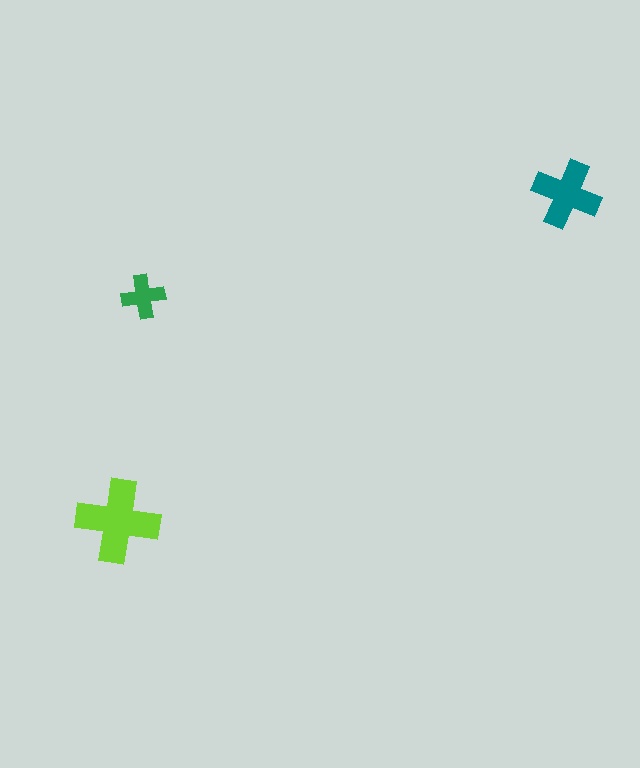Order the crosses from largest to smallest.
the lime one, the teal one, the green one.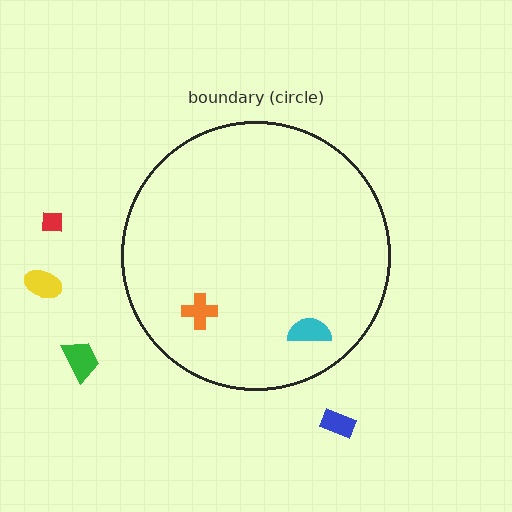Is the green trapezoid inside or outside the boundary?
Outside.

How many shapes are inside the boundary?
2 inside, 4 outside.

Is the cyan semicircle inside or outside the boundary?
Inside.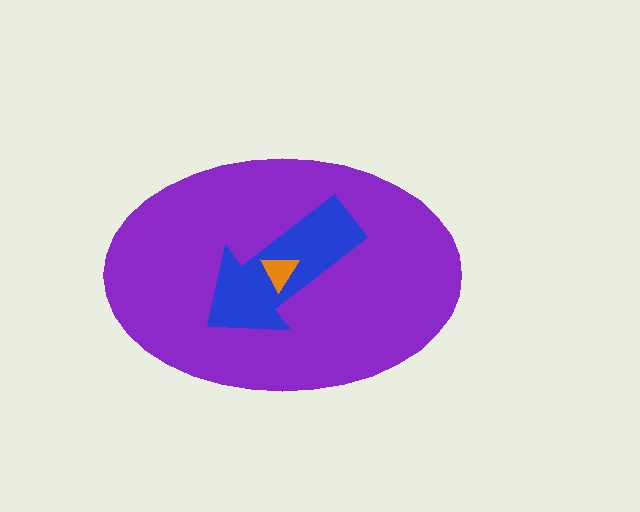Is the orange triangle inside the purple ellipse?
Yes.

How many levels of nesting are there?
3.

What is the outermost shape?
The purple ellipse.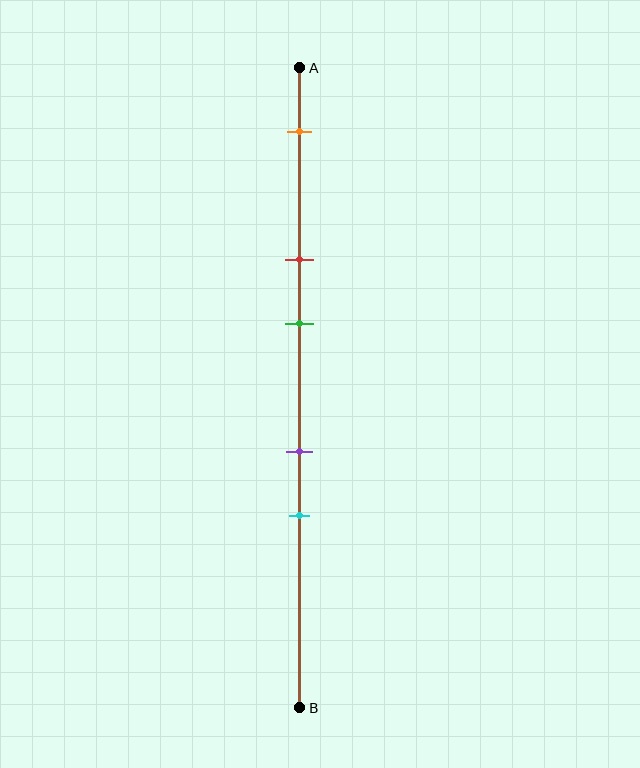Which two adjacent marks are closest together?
The purple and cyan marks are the closest adjacent pair.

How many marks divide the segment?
There are 5 marks dividing the segment.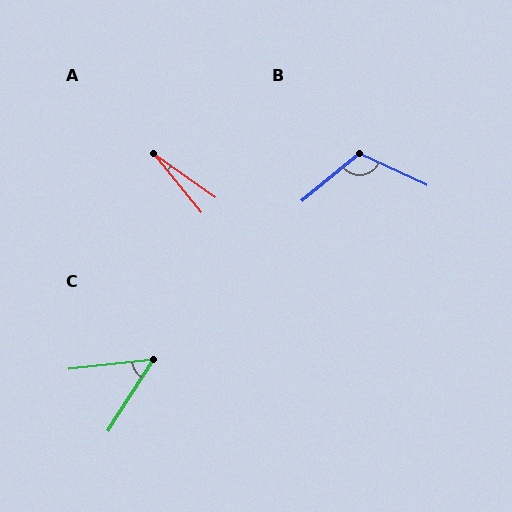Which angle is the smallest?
A, at approximately 16 degrees.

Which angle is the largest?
B, at approximately 115 degrees.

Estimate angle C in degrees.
Approximately 51 degrees.